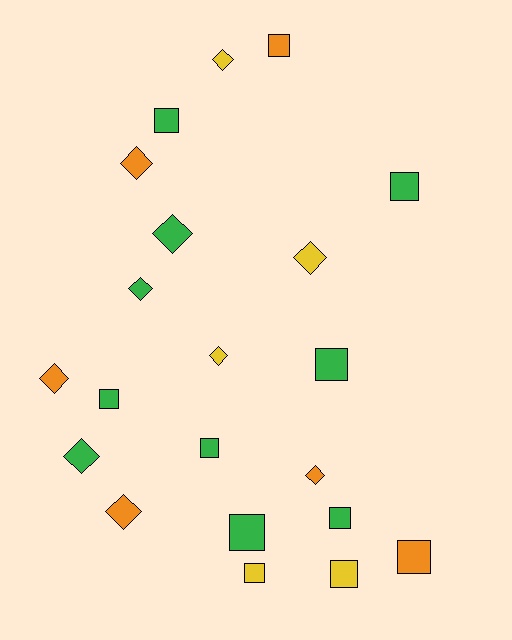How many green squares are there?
There are 7 green squares.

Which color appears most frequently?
Green, with 10 objects.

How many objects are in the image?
There are 21 objects.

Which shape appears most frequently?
Square, with 11 objects.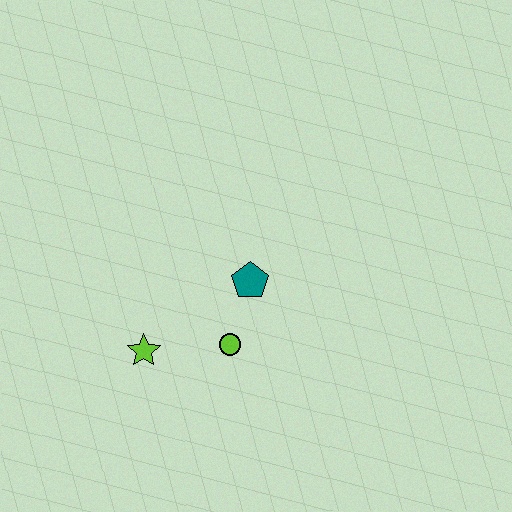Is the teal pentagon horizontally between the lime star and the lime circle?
No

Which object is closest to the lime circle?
The teal pentagon is closest to the lime circle.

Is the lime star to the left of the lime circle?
Yes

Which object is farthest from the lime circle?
The lime star is farthest from the lime circle.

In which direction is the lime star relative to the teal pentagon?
The lime star is to the left of the teal pentagon.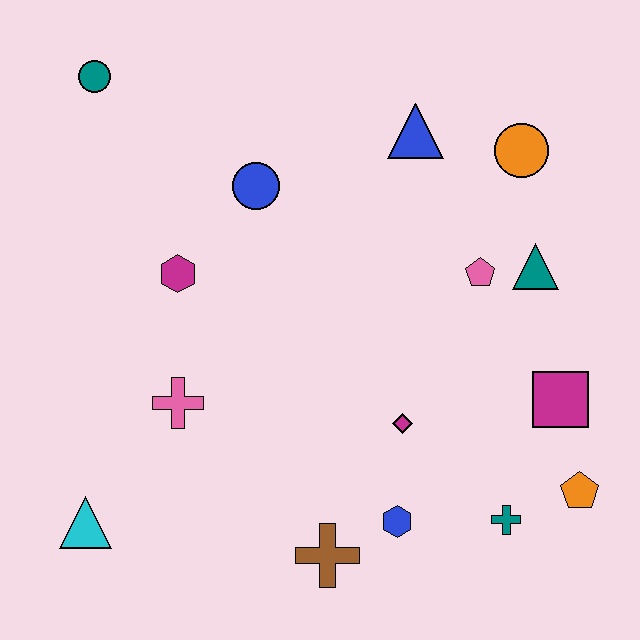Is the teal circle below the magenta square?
No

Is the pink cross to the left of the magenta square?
Yes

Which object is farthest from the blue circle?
The orange pentagon is farthest from the blue circle.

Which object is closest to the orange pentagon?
The teal cross is closest to the orange pentagon.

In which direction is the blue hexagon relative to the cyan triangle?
The blue hexagon is to the right of the cyan triangle.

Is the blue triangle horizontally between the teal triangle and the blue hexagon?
Yes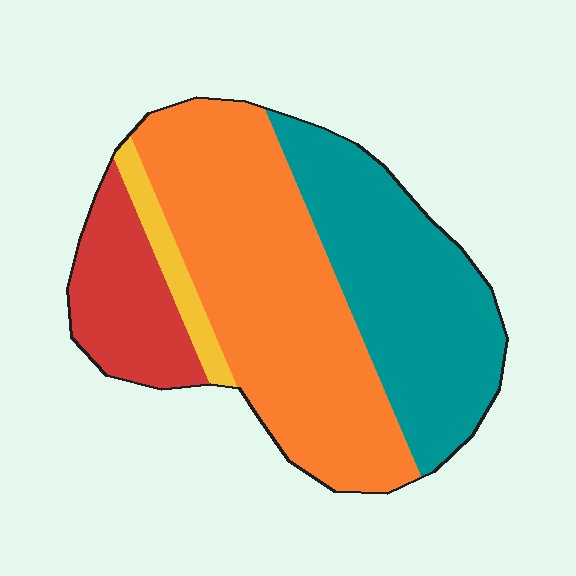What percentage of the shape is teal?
Teal takes up about one third (1/3) of the shape.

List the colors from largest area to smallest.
From largest to smallest: orange, teal, red, yellow.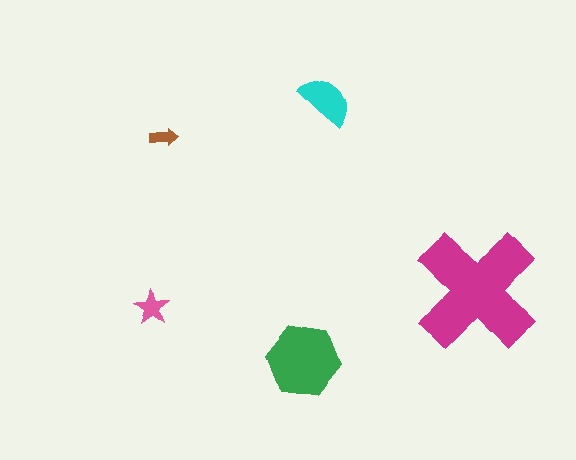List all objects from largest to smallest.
The magenta cross, the green hexagon, the cyan semicircle, the pink star, the brown arrow.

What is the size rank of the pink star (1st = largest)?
4th.